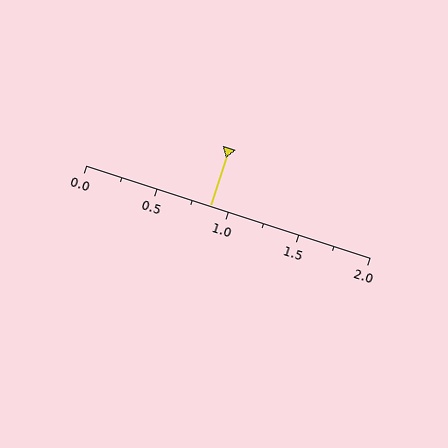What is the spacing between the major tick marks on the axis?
The major ticks are spaced 0.5 apart.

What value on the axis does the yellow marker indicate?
The marker indicates approximately 0.88.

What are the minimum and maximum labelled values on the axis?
The axis runs from 0.0 to 2.0.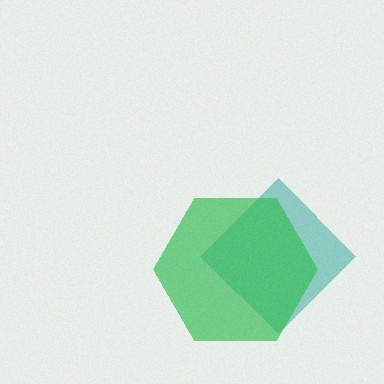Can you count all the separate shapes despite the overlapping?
Yes, there are 2 separate shapes.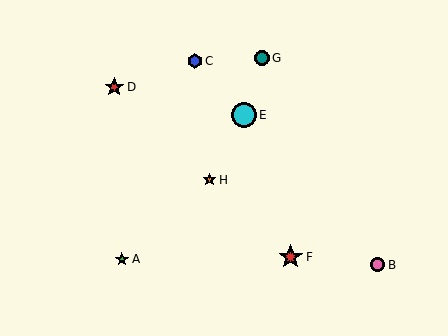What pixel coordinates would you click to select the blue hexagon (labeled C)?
Click at (195, 61) to select the blue hexagon C.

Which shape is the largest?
The cyan circle (labeled E) is the largest.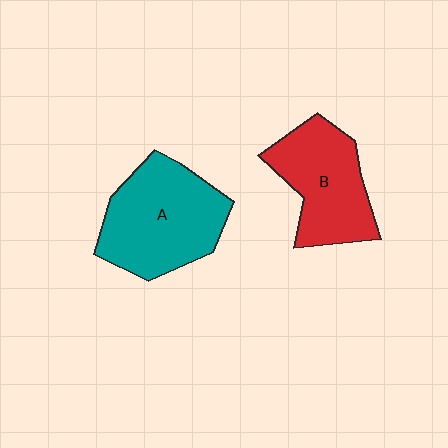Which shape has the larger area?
Shape A (teal).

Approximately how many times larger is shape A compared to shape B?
Approximately 1.2 times.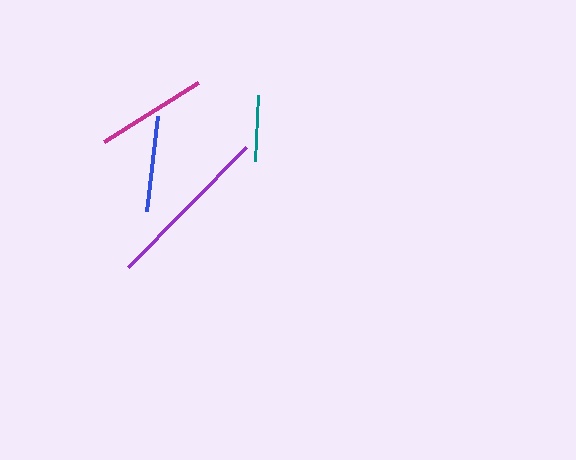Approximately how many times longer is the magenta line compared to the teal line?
The magenta line is approximately 1.7 times the length of the teal line.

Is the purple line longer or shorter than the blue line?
The purple line is longer than the blue line.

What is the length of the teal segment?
The teal segment is approximately 67 pixels long.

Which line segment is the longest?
The purple line is the longest at approximately 169 pixels.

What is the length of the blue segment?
The blue segment is approximately 96 pixels long.